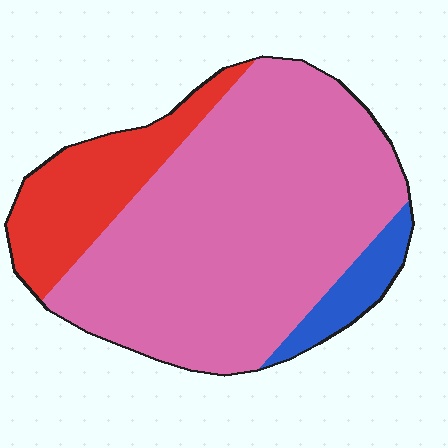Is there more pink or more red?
Pink.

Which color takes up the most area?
Pink, at roughly 75%.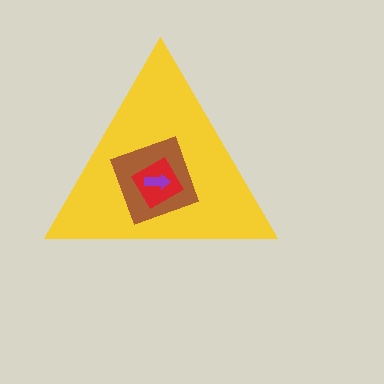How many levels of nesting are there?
4.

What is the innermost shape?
The purple arrow.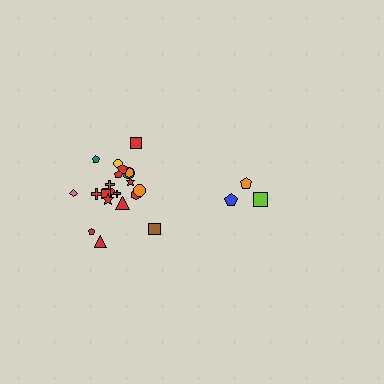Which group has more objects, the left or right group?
The left group.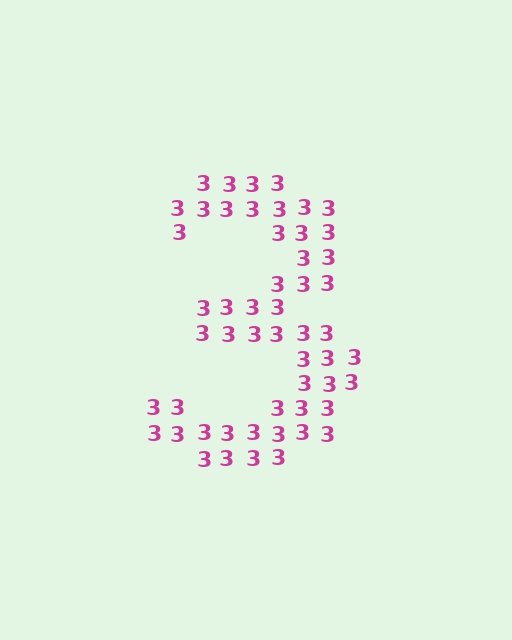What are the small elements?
The small elements are digit 3's.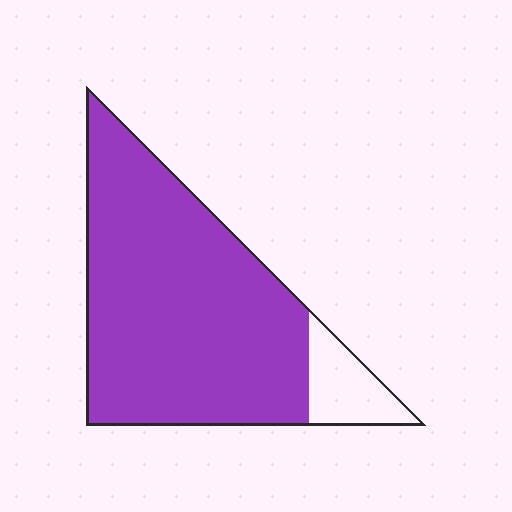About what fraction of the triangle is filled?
About seven eighths (7/8).